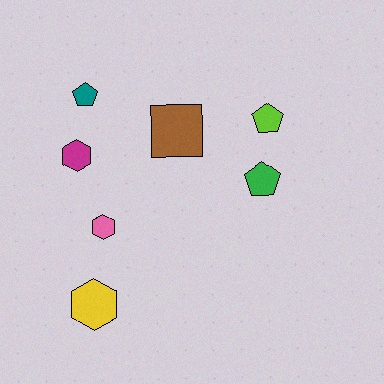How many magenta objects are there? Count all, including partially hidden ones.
There is 1 magenta object.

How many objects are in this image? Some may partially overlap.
There are 7 objects.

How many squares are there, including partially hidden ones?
There is 1 square.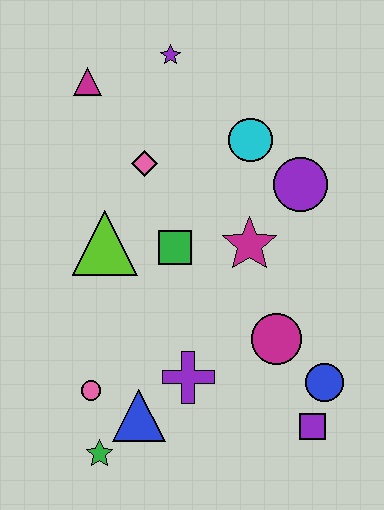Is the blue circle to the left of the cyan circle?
No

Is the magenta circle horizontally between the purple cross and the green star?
No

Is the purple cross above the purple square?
Yes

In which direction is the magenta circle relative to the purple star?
The magenta circle is below the purple star.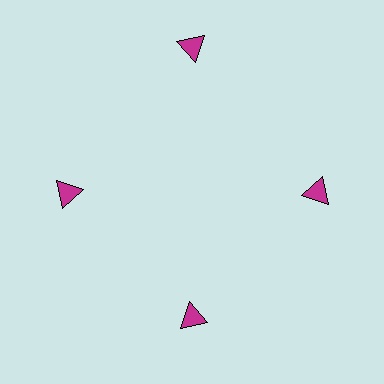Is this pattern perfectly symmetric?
No. The 4 magenta triangles are arranged in a ring, but one element near the 12 o'clock position is pushed outward from the center, breaking the 4-fold rotational symmetry.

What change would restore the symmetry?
The symmetry would be restored by moving it inward, back onto the ring so that all 4 triangles sit at equal angles and equal distance from the center.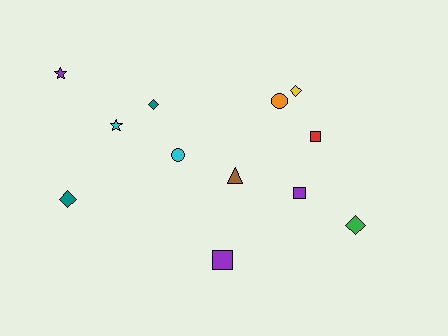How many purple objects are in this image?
There are 3 purple objects.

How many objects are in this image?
There are 12 objects.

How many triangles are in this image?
There is 1 triangle.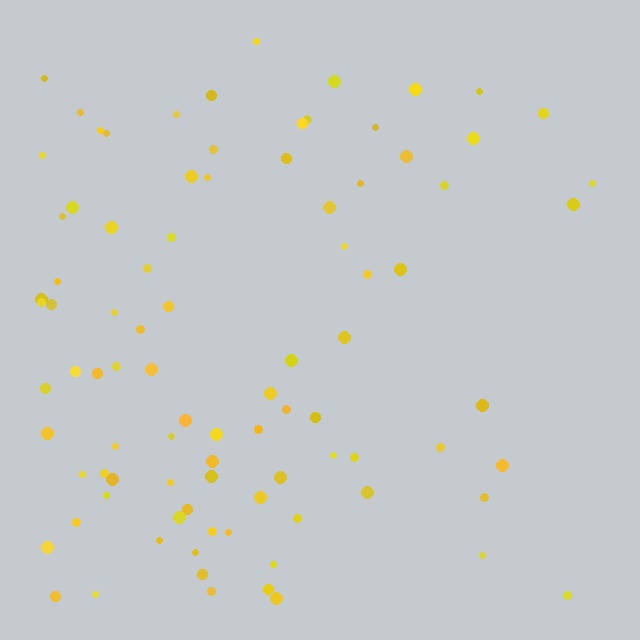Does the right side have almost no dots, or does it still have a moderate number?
Still a moderate number, just noticeably fewer than the left.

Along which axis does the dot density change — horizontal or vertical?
Horizontal.